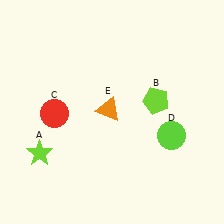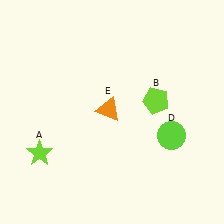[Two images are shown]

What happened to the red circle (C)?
The red circle (C) was removed in Image 2. It was in the bottom-left area of Image 1.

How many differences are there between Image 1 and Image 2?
There is 1 difference between the two images.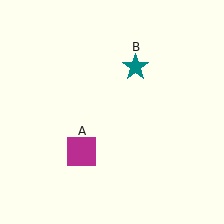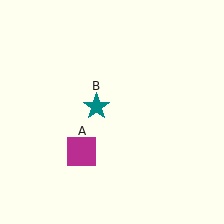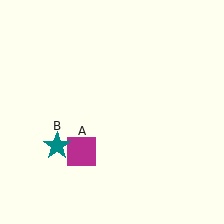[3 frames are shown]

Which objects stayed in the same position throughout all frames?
Magenta square (object A) remained stationary.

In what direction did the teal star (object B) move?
The teal star (object B) moved down and to the left.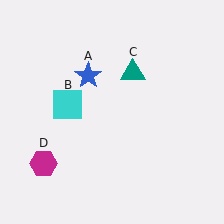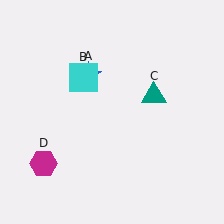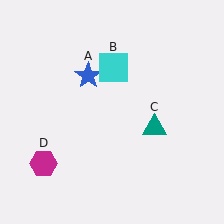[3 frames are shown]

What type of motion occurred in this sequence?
The cyan square (object B), teal triangle (object C) rotated clockwise around the center of the scene.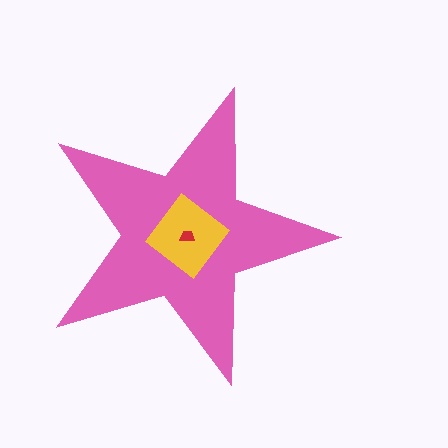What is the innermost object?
The red trapezoid.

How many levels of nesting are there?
3.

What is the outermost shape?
The pink star.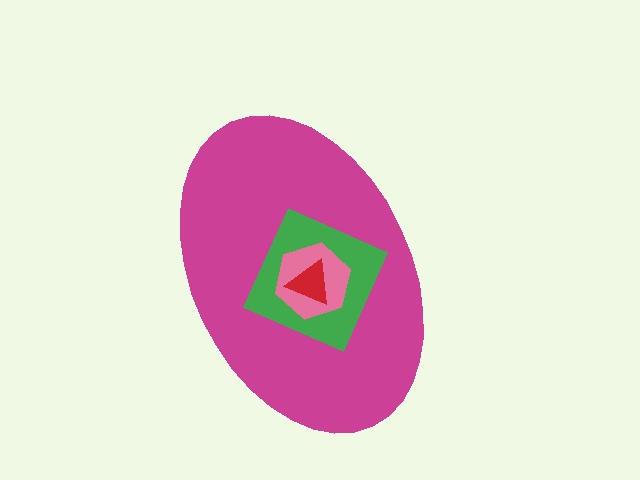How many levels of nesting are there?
4.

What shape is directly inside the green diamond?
The pink hexagon.